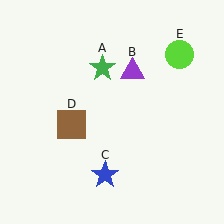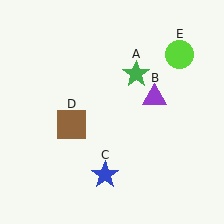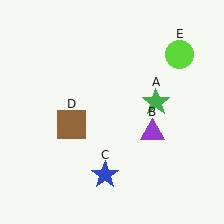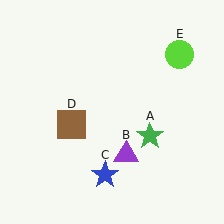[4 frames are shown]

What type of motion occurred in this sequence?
The green star (object A), purple triangle (object B) rotated clockwise around the center of the scene.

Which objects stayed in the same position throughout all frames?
Blue star (object C) and brown square (object D) and lime circle (object E) remained stationary.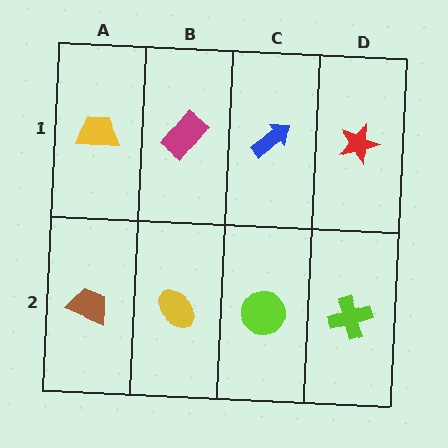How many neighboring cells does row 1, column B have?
3.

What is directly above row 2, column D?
A red star.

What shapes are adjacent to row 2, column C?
A blue arrow (row 1, column C), a yellow ellipse (row 2, column B), a lime cross (row 2, column D).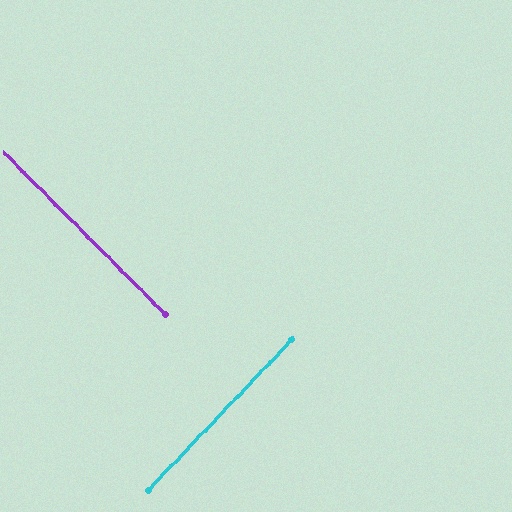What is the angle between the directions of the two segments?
Approximately 89 degrees.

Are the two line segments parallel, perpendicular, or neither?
Perpendicular — they meet at approximately 89°.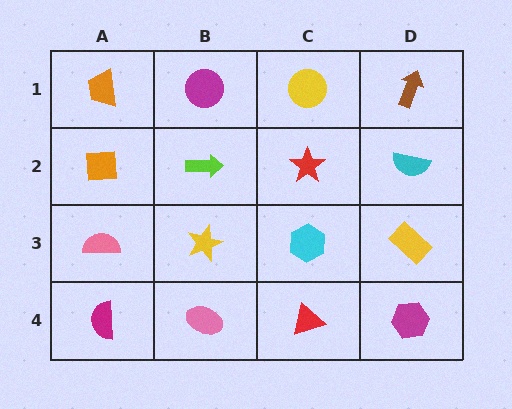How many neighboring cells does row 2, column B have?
4.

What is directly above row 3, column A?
An orange square.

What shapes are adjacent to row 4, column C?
A cyan hexagon (row 3, column C), a pink ellipse (row 4, column B), a magenta hexagon (row 4, column D).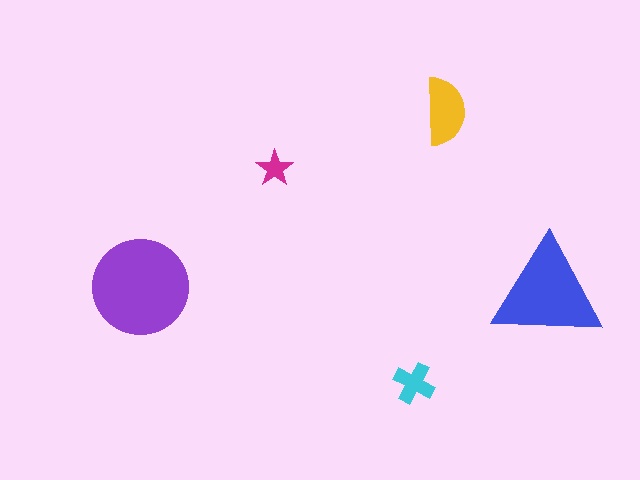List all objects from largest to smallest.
The purple circle, the blue triangle, the yellow semicircle, the cyan cross, the magenta star.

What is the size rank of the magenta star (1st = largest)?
5th.